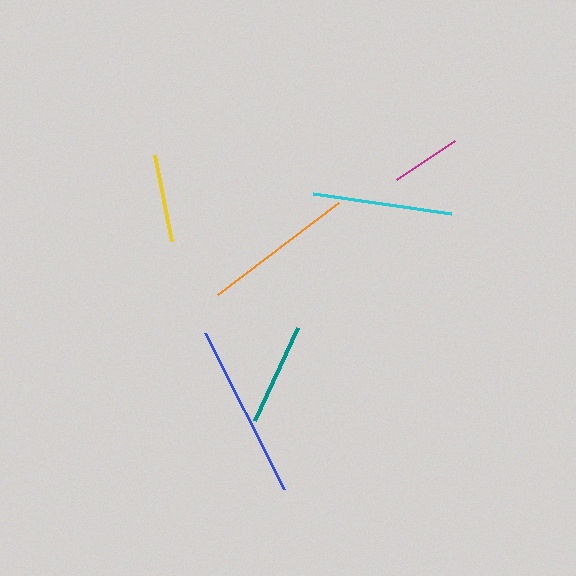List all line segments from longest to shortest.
From longest to shortest: blue, orange, cyan, teal, yellow, magenta.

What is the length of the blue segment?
The blue segment is approximately 175 pixels long.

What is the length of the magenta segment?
The magenta segment is approximately 70 pixels long.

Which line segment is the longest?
The blue line is the longest at approximately 175 pixels.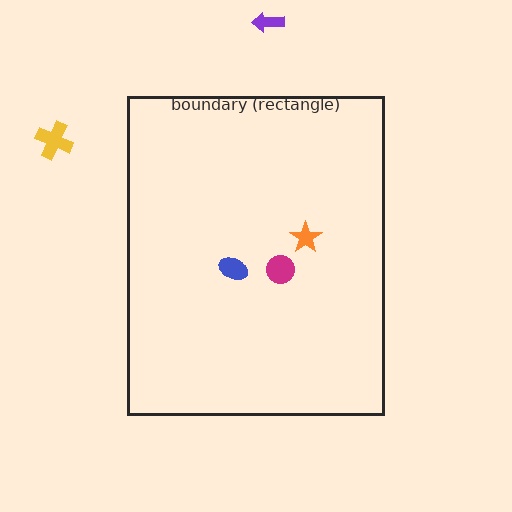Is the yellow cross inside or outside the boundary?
Outside.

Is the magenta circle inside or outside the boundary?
Inside.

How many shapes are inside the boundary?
3 inside, 2 outside.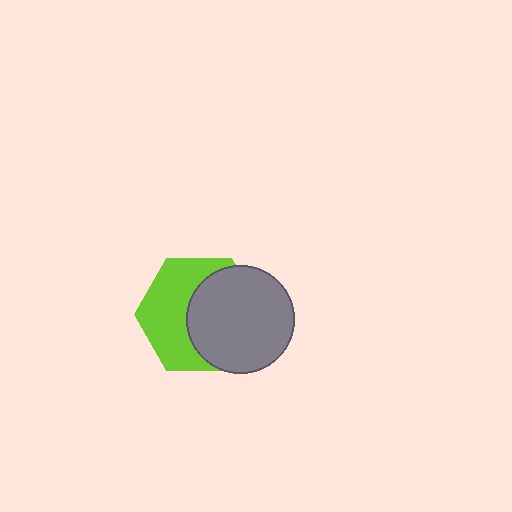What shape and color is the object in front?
The object in front is a gray circle.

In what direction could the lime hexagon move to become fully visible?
The lime hexagon could move left. That would shift it out from behind the gray circle entirely.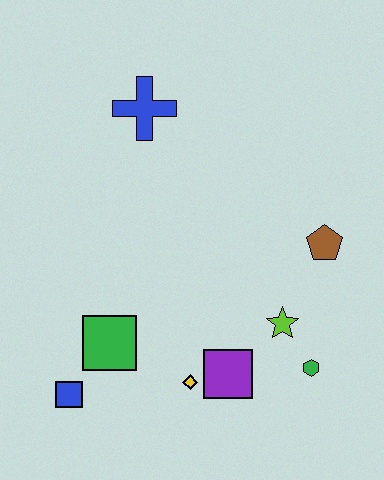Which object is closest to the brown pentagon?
The lime star is closest to the brown pentagon.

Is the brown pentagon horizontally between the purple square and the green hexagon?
No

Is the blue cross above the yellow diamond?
Yes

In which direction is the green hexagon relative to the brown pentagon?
The green hexagon is below the brown pentagon.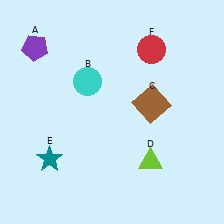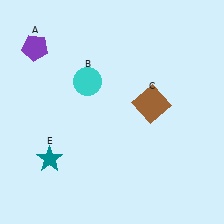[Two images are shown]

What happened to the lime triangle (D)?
The lime triangle (D) was removed in Image 2. It was in the bottom-right area of Image 1.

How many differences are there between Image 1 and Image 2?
There are 2 differences between the two images.